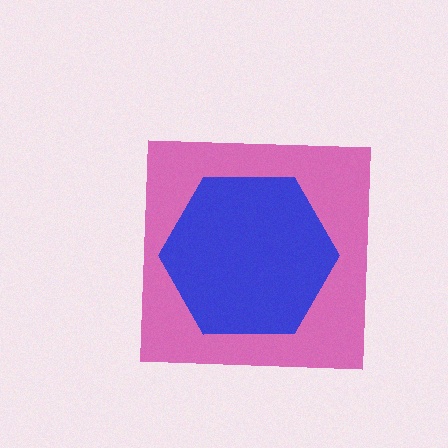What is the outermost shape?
The pink square.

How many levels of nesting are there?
2.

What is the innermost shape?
The blue hexagon.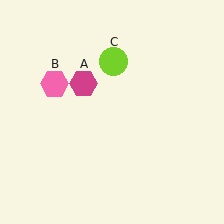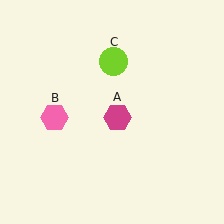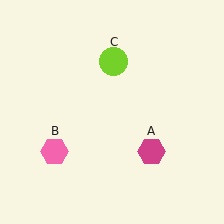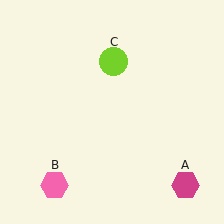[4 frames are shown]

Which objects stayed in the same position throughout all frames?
Lime circle (object C) remained stationary.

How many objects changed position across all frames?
2 objects changed position: magenta hexagon (object A), pink hexagon (object B).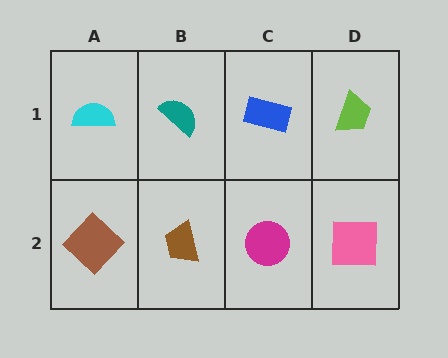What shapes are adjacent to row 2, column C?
A blue rectangle (row 1, column C), a brown trapezoid (row 2, column B), a pink square (row 2, column D).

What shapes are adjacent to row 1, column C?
A magenta circle (row 2, column C), a teal semicircle (row 1, column B), a lime trapezoid (row 1, column D).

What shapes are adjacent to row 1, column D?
A pink square (row 2, column D), a blue rectangle (row 1, column C).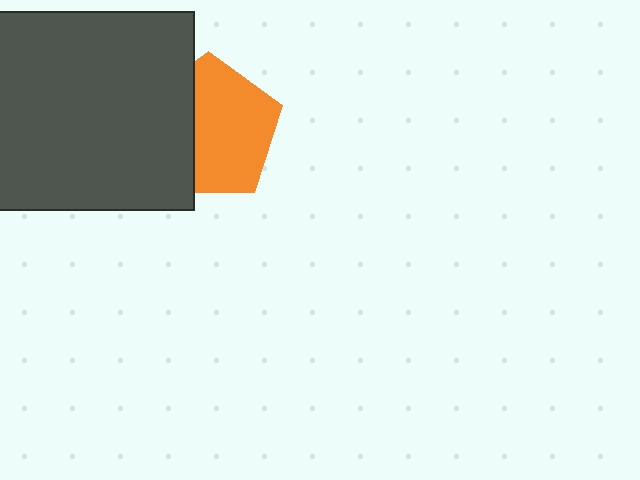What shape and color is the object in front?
The object in front is a dark gray square.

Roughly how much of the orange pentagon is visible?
About half of it is visible (roughly 62%).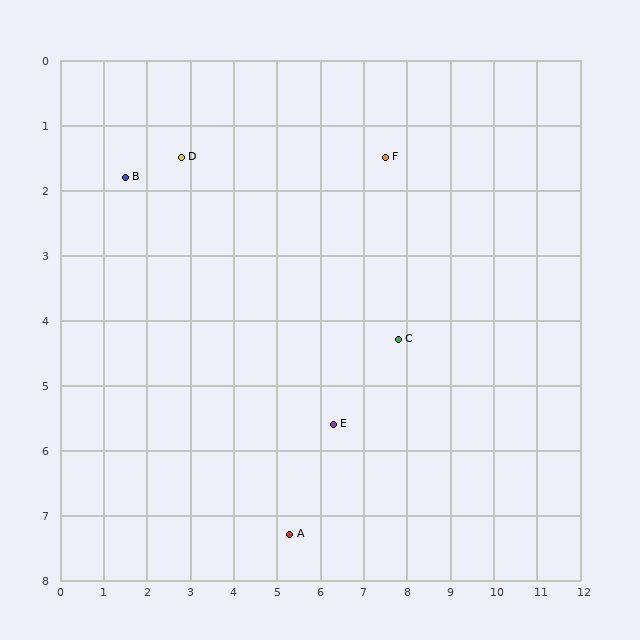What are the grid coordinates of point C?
Point C is at approximately (7.8, 4.3).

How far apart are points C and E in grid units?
Points C and E are about 2.0 grid units apart.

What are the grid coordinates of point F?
Point F is at approximately (7.5, 1.5).